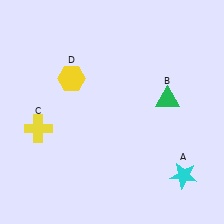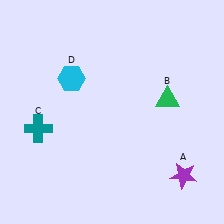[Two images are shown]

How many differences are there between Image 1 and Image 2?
There are 3 differences between the two images.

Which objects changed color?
A changed from cyan to purple. C changed from yellow to teal. D changed from yellow to cyan.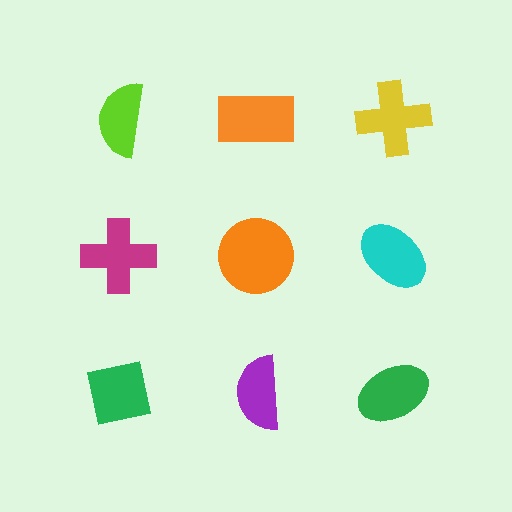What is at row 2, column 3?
A cyan ellipse.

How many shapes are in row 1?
3 shapes.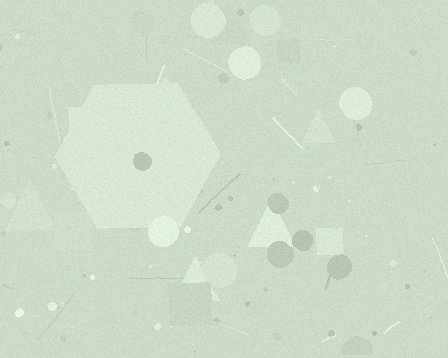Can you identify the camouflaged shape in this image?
The camouflaged shape is a hexagon.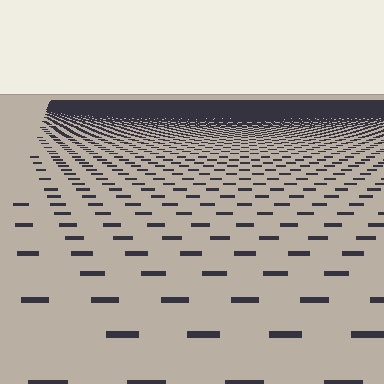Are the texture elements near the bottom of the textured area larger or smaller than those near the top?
Larger. Near the bottom, elements are closer to the viewer and appear at a bigger on-screen size.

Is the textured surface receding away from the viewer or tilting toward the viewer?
The surface is receding away from the viewer. Texture elements get smaller and denser toward the top.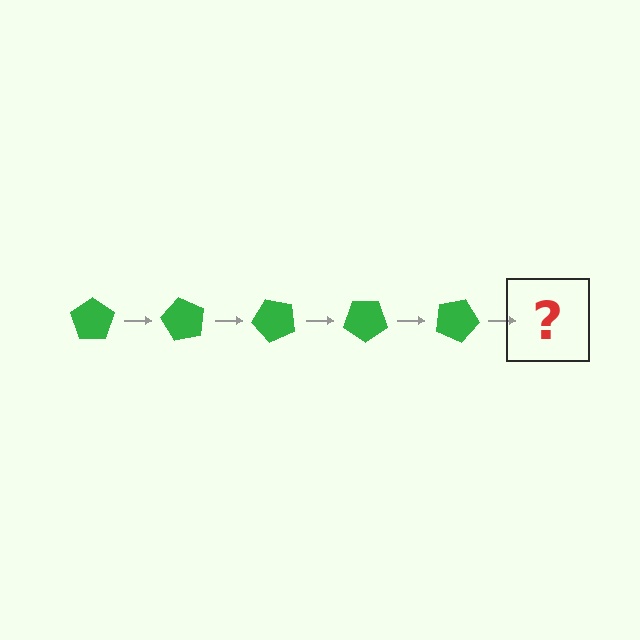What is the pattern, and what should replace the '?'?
The pattern is that the pentagon rotates 60 degrees each step. The '?' should be a green pentagon rotated 300 degrees.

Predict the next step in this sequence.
The next step is a green pentagon rotated 300 degrees.